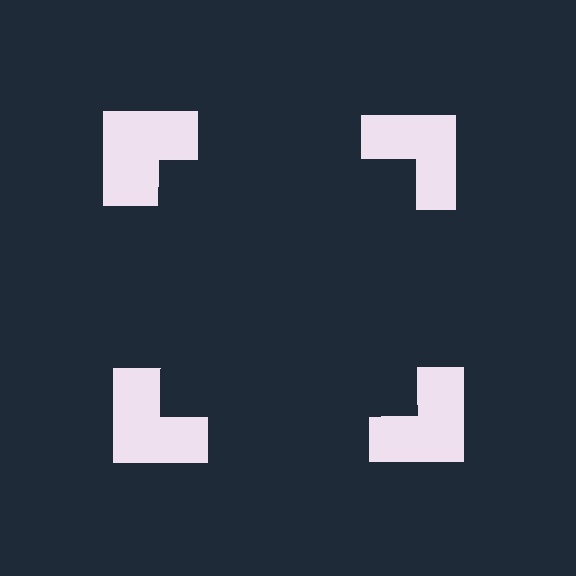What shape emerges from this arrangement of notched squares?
An illusory square — its edges are inferred from the aligned wedge cuts in the notched squares, not physically drawn.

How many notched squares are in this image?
There are 4 — one at each vertex of the illusory square.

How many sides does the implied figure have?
4 sides.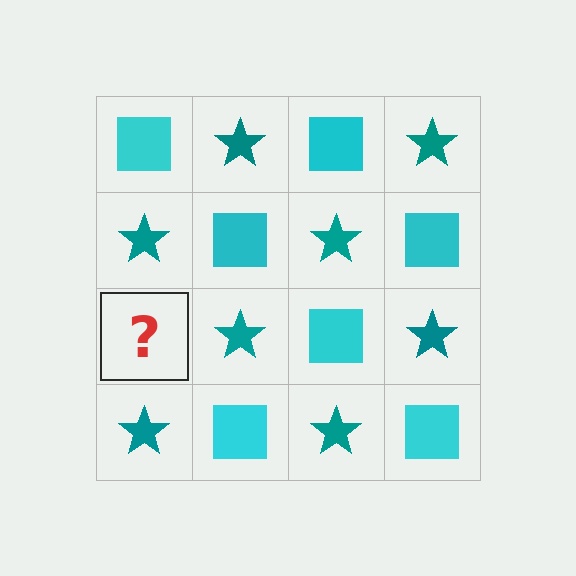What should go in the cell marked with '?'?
The missing cell should contain a cyan square.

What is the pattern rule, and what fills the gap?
The rule is that it alternates cyan square and teal star in a checkerboard pattern. The gap should be filled with a cyan square.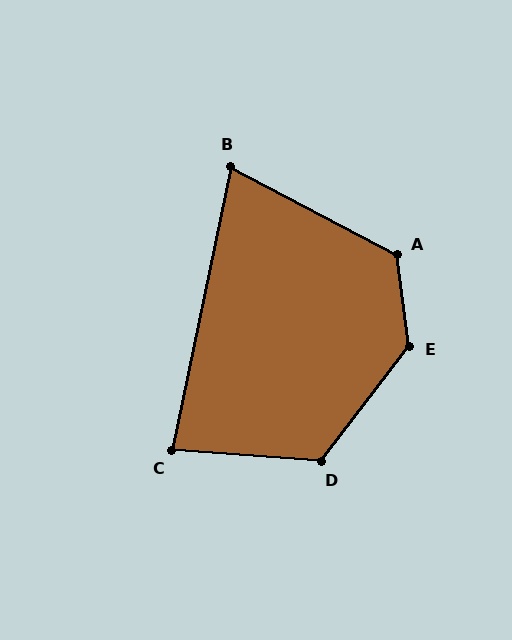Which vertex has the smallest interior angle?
B, at approximately 74 degrees.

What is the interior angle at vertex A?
Approximately 125 degrees (obtuse).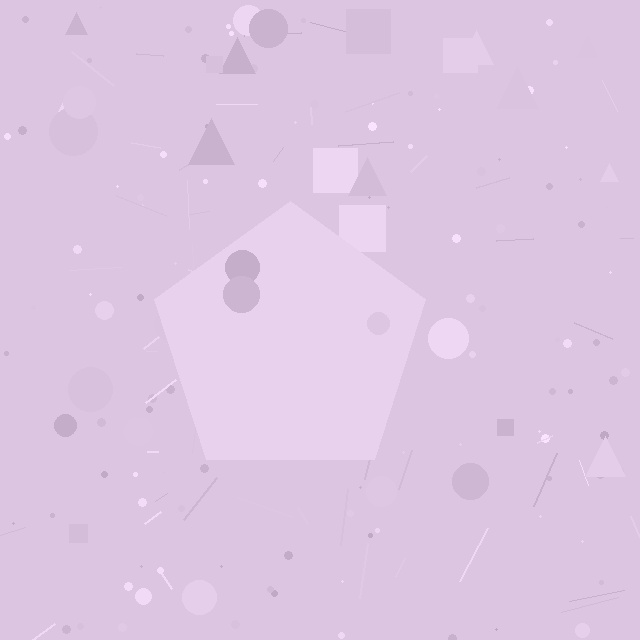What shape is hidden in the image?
A pentagon is hidden in the image.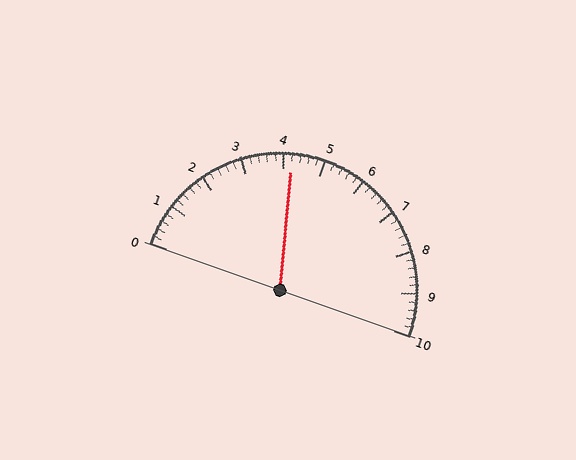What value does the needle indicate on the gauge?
The needle indicates approximately 4.2.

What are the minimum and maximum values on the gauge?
The gauge ranges from 0 to 10.